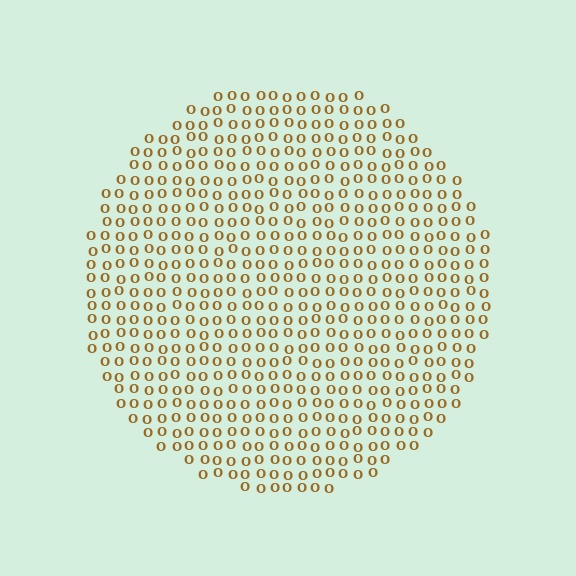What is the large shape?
The large shape is a circle.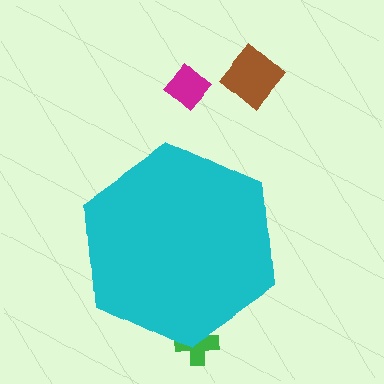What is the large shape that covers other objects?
A cyan hexagon.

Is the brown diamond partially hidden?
No, the brown diamond is fully visible.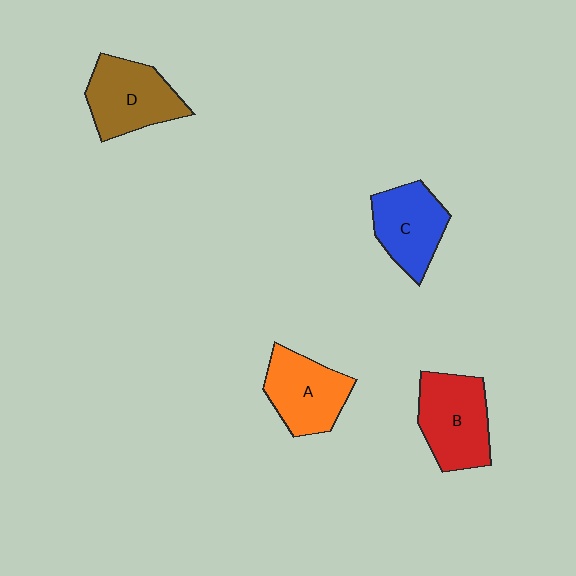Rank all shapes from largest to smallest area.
From largest to smallest: B (red), D (brown), A (orange), C (blue).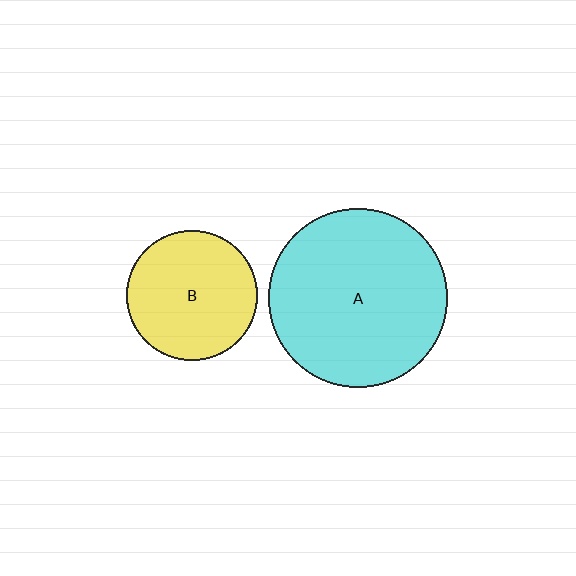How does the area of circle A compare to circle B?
Approximately 1.9 times.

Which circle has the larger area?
Circle A (cyan).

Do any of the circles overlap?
No, none of the circles overlap.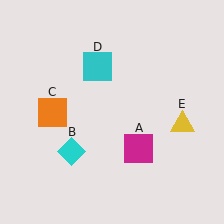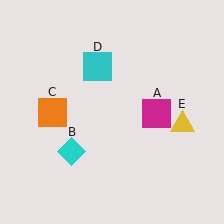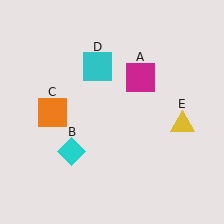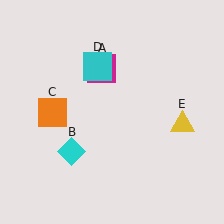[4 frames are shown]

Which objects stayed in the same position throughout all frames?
Cyan diamond (object B) and orange square (object C) and cyan square (object D) and yellow triangle (object E) remained stationary.